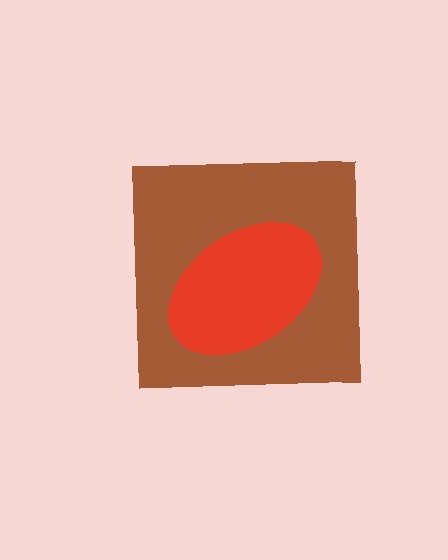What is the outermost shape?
The brown square.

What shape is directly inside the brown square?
The red ellipse.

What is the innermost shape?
The red ellipse.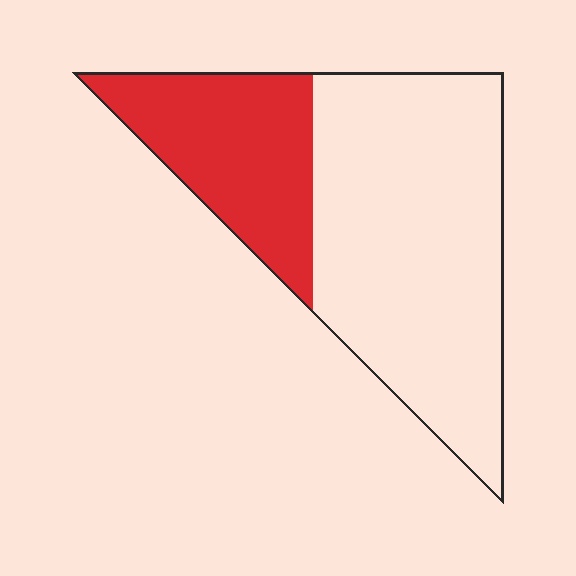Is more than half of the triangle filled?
No.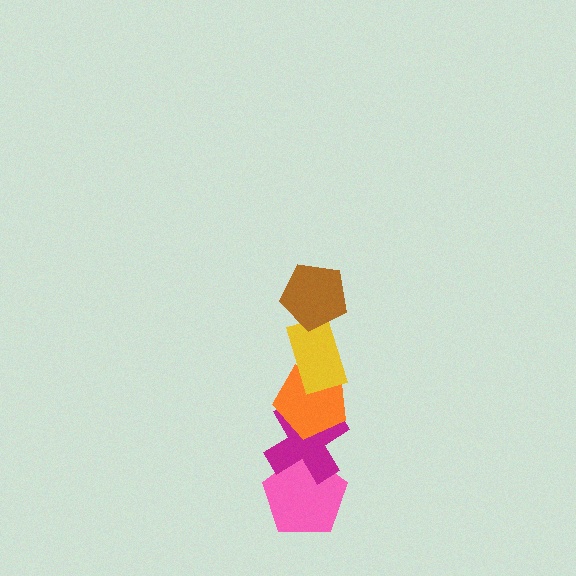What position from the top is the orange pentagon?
The orange pentagon is 3rd from the top.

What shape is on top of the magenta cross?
The orange pentagon is on top of the magenta cross.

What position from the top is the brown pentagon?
The brown pentagon is 1st from the top.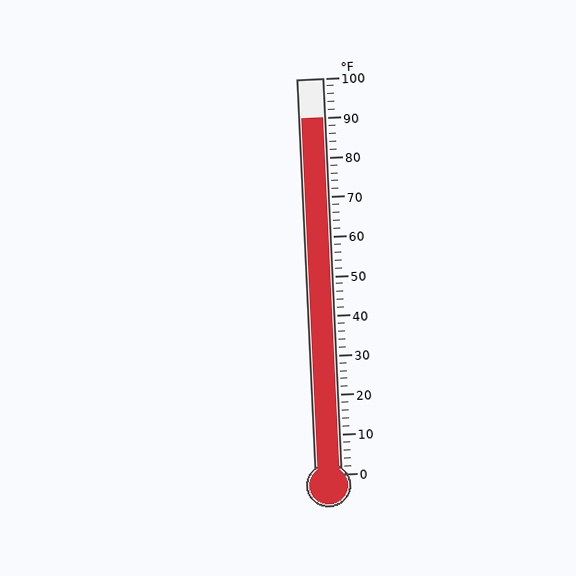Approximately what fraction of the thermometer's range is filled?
The thermometer is filled to approximately 90% of its range.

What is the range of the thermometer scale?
The thermometer scale ranges from 0°F to 100°F.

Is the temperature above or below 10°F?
The temperature is above 10°F.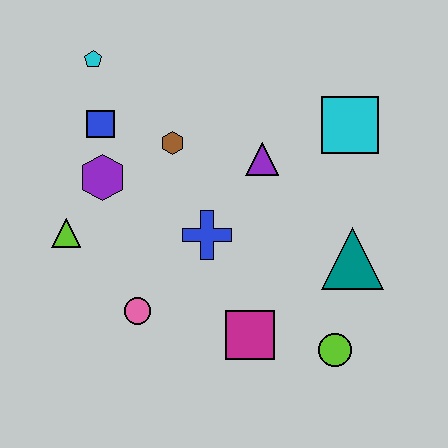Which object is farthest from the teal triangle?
The cyan pentagon is farthest from the teal triangle.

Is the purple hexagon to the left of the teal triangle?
Yes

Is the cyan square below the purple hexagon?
No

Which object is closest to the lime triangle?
The purple hexagon is closest to the lime triangle.